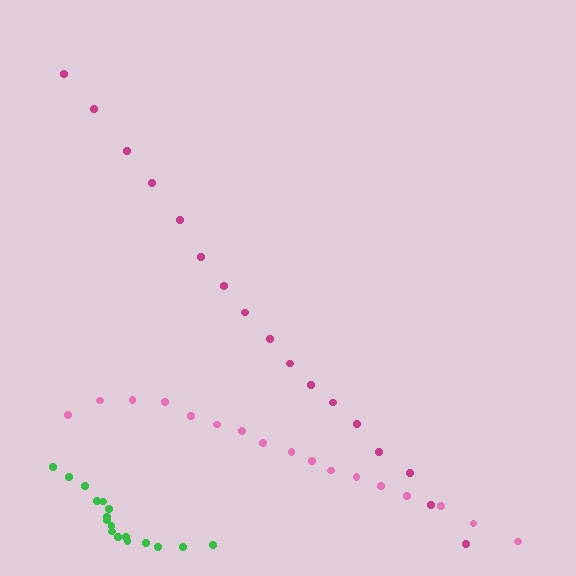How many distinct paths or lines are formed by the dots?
There are 3 distinct paths.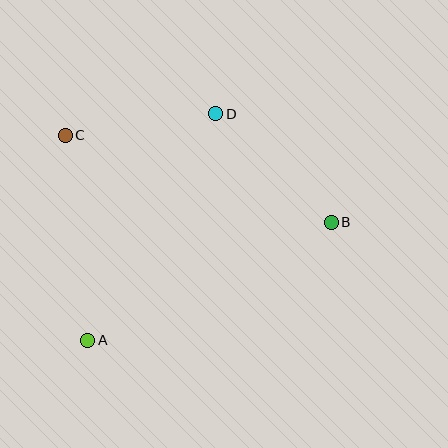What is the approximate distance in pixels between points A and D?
The distance between A and D is approximately 260 pixels.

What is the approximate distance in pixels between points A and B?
The distance between A and B is approximately 271 pixels.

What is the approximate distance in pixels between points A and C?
The distance between A and C is approximately 206 pixels.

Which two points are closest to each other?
Points C and D are closest to each other.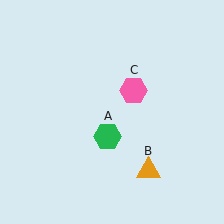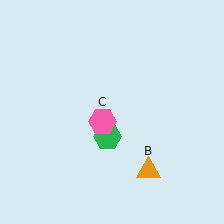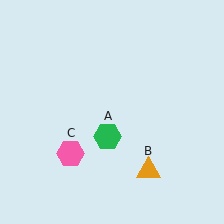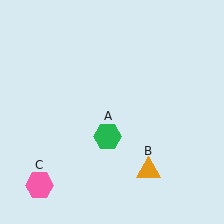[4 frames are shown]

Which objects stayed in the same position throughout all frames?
Green hexagon (object A) and orange triangle (object B) remained stationary.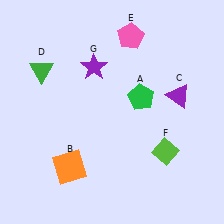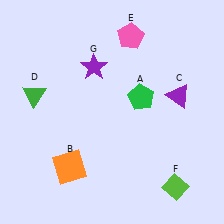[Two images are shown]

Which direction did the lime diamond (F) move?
The lime diamond (F) moved down.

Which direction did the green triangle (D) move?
The green triangle (D) moved down.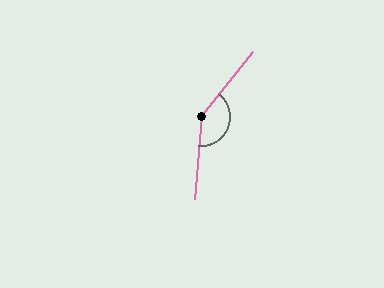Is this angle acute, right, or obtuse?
It is obtuse.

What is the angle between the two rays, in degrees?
Approximately 146 degrees.